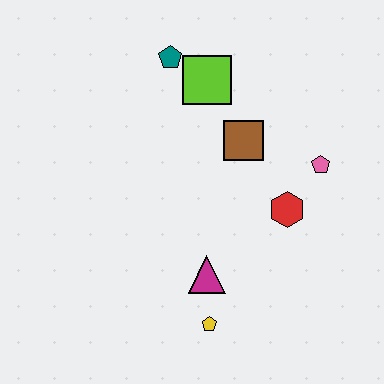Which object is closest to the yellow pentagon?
The magenta triangle is closest to the yellow pentagon.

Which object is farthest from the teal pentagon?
The yellow pentagon is farthest from the teal pentagon.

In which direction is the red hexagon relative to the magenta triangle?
The red hexagon is to the right of the magenta triangle.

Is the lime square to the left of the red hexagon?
Yes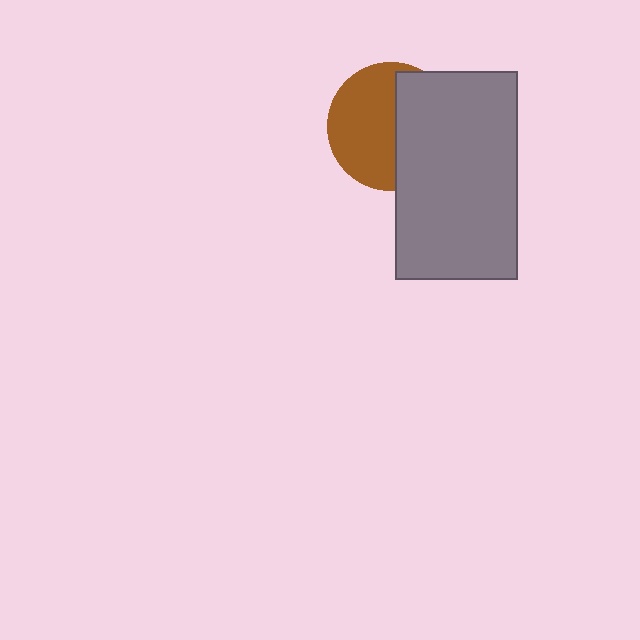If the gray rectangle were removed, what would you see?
You would see the complete brown circle.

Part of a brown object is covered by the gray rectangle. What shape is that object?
It is a circle.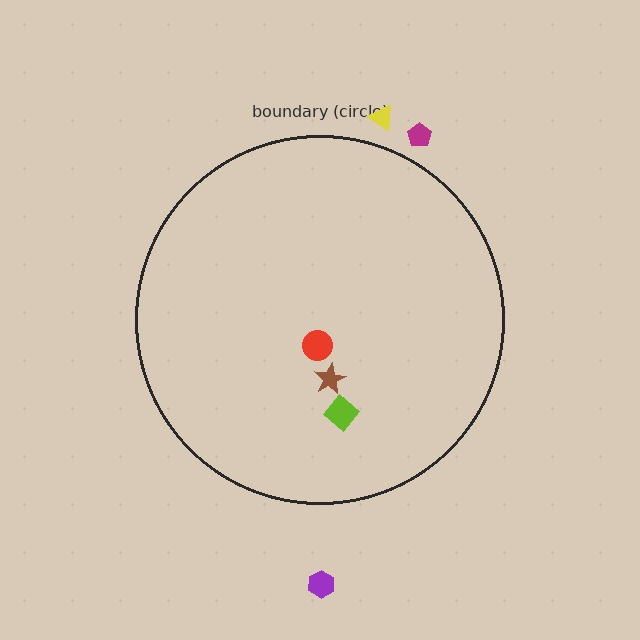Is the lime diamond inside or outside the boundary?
Inside.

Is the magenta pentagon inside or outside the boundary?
Outside.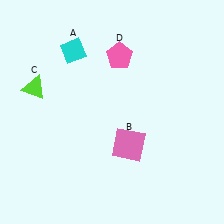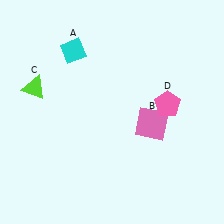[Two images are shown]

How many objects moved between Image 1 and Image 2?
2 objects moved between the two images.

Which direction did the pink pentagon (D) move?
The pink pentagon (D) moved down.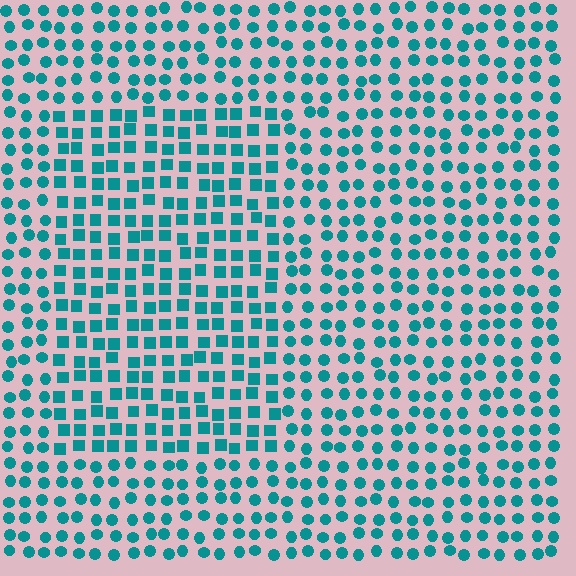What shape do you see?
I see a rectangle.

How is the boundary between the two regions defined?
The boundary is defined by a change in element shape: squares inside vs. circles outside. All elements share the same color and spacing.